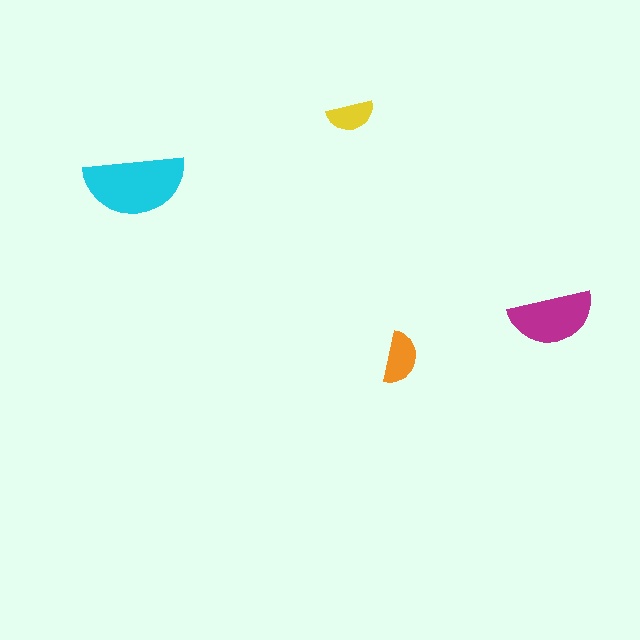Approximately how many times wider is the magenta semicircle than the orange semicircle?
About 1.5 times wider.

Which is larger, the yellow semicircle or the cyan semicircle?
The cyan one.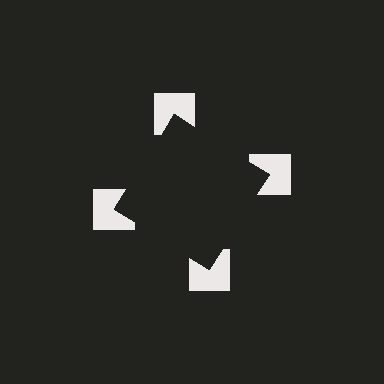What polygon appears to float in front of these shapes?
An illusory square — its edges are inferred from the aligned wedge cuts in the notched squares, not physically drawn.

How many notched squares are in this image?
There are 4 — one at each vertex of the illusory square.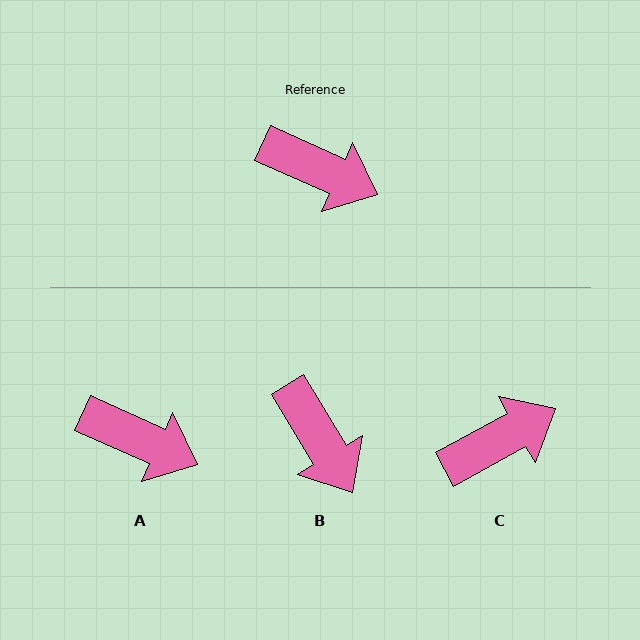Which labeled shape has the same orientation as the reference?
A.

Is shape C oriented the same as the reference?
No, it is off by about 53 degrees.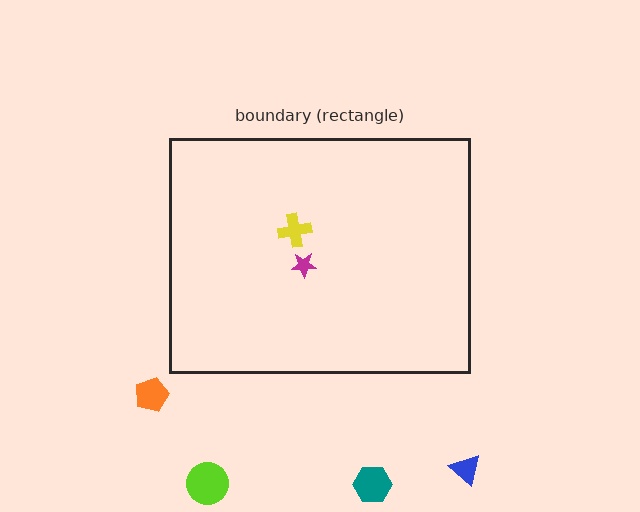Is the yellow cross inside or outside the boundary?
Inside.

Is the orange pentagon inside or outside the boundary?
Outside.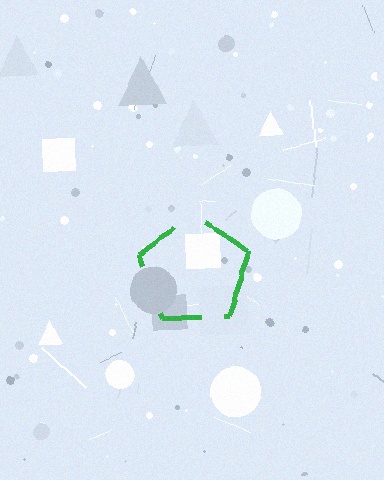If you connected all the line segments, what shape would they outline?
They would outline a pentagon.